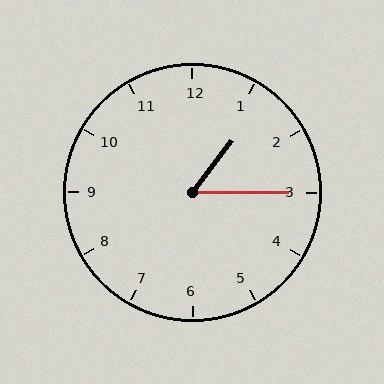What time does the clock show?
1:15.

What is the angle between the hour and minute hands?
Approximately 52 degrees.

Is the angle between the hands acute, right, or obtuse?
It is acute.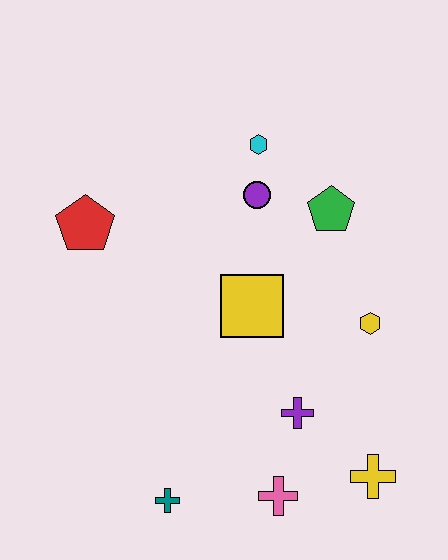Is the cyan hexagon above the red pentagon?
Yes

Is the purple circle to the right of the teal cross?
Yes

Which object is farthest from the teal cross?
The cyan hexagon is farthest from the teal cross.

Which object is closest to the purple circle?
The cyan hexagon is closest to the purple circle.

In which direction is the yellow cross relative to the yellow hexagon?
The yellow cross is below the yellow hexagon.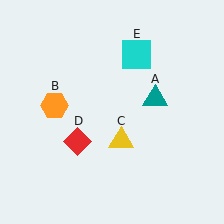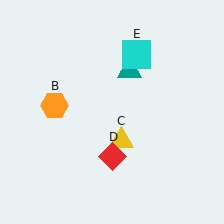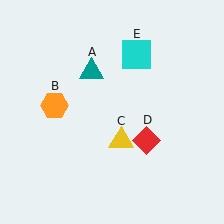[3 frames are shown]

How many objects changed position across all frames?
2 objects changed position: teal triangle (object A), red diamond (object D).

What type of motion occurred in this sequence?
The teal triangle (object A), red diamond (object D) rotated counterclockwise around the center of the scene.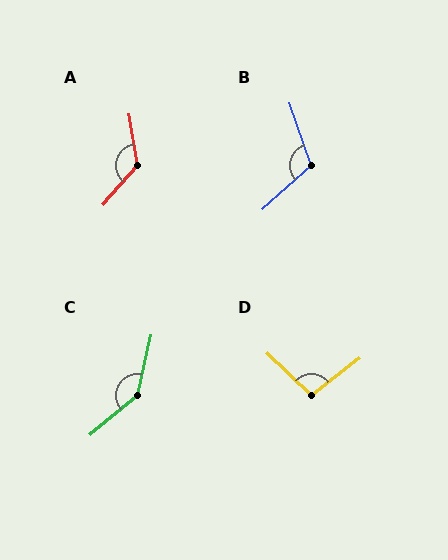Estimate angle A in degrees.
Approximately 129 degrees.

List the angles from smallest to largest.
D (98°), B (113°), A (129°), C (142°).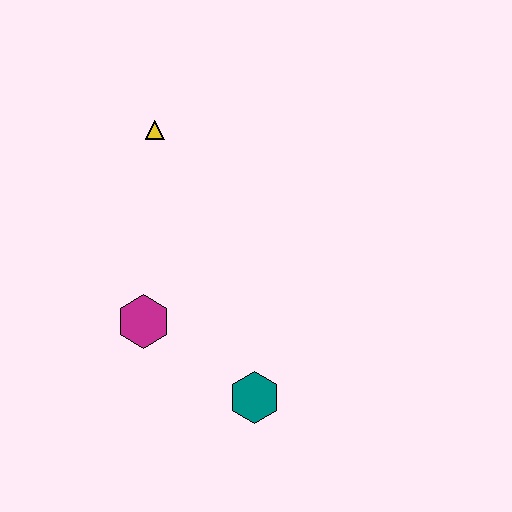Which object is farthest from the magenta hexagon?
The yellow triangle is farthest from the magenta hexagon.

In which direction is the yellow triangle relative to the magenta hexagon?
The yellow triangle is above the magenta hexagon.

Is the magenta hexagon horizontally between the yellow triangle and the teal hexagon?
No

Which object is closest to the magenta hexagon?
The teal hexagon is closest to the magenta hexagon.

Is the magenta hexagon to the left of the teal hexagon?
Yes